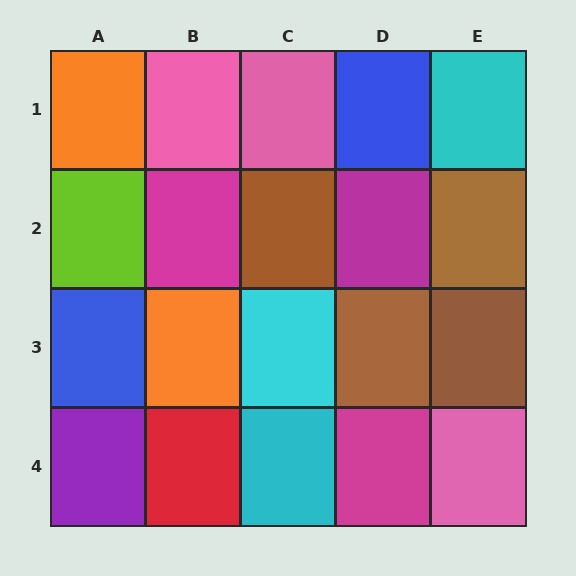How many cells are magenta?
3 cells are magenta.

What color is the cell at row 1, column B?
Pink.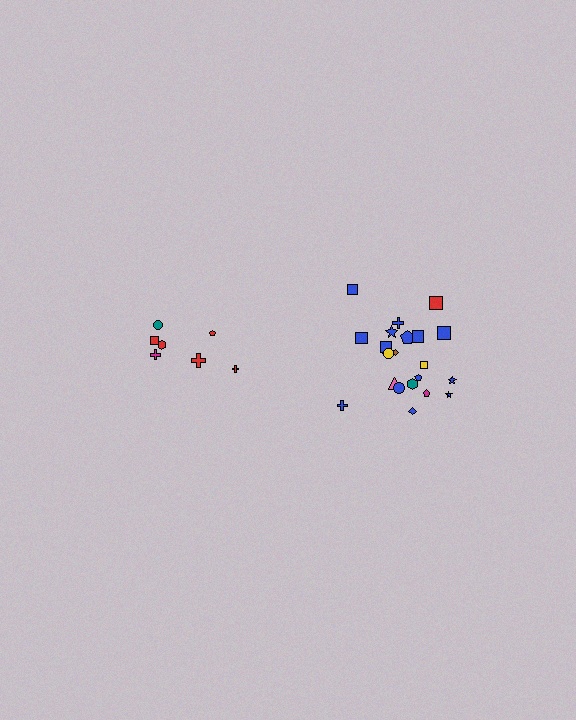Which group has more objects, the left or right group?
The right group.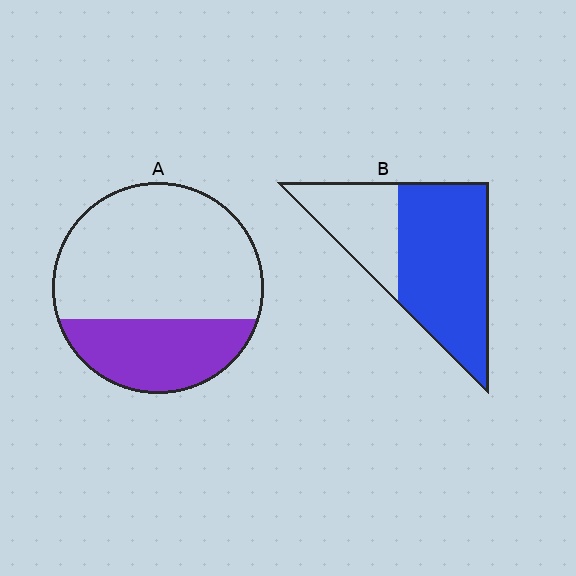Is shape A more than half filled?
No.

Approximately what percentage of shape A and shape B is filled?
A is approximately 30% and B is approximately 65%.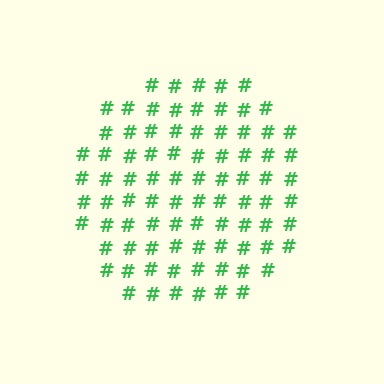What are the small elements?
The small elements are hash symbols.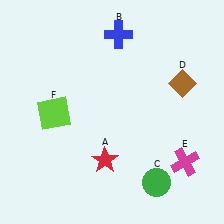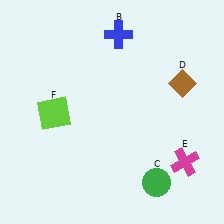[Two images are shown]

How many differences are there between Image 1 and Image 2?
There is 1 difference between the two images.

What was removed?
The red star (A) was removed in Image 2.